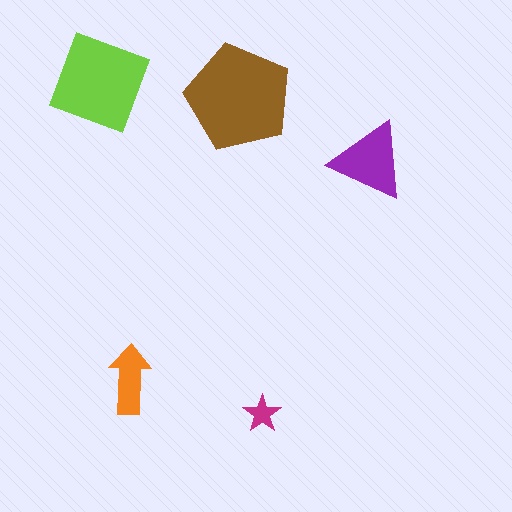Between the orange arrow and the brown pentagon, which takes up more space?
The brown pentagon.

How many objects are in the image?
There are 5 objects in the image.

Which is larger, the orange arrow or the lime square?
The lime square.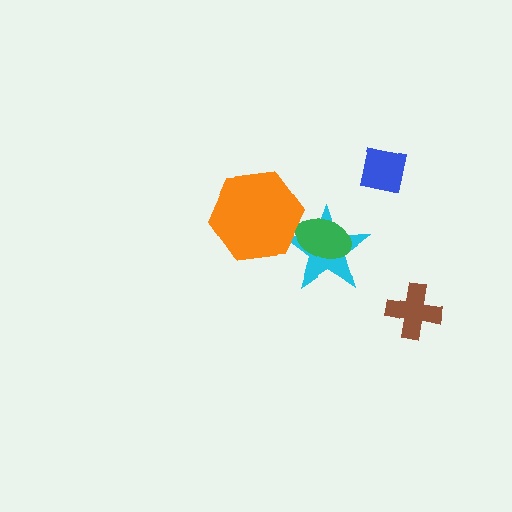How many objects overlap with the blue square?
0 objects overlap with the blue square.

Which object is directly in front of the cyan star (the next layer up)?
The green ellipse is directly in front of the cyan star.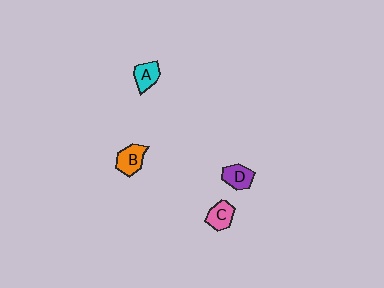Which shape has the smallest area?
Shape A (cyan).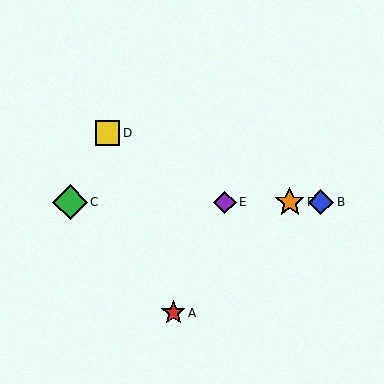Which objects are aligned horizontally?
Objects B, C, E, F are aligned horizontally.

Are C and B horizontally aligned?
Yes, both are at y≈202.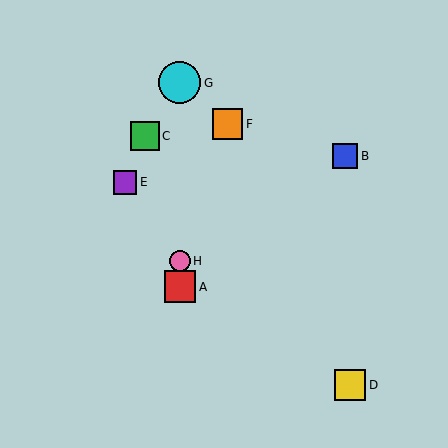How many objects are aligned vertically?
3 objects (A, G, H) are aligned vertically.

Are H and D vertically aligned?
No, H is at x≈180 and D is at x≈350.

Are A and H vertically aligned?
Yes, both are at x≈180.